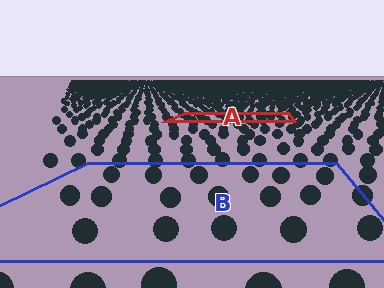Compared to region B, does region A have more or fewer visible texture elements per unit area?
Region A has more texture elements per unit area — they are packed more densely because it is farther away.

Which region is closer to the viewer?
Region B is closer. The texture elements there are larger and more spread out.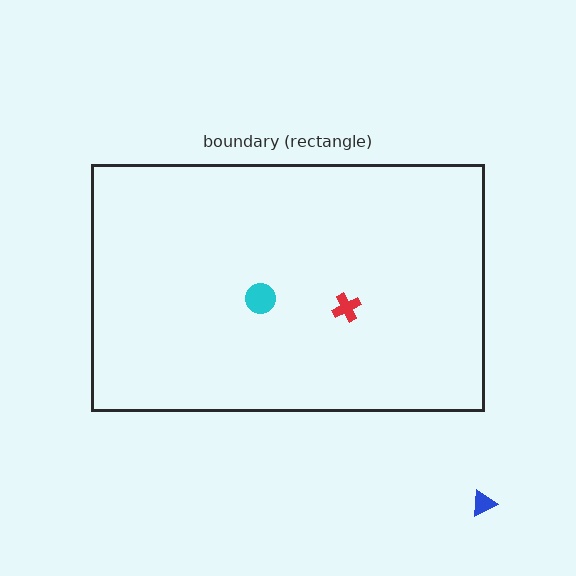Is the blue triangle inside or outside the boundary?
Outside.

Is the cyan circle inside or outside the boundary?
Inside.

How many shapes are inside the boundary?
2 inside, 1 outside.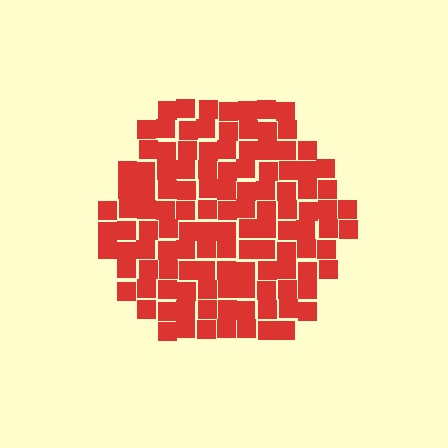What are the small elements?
The small elements are squares.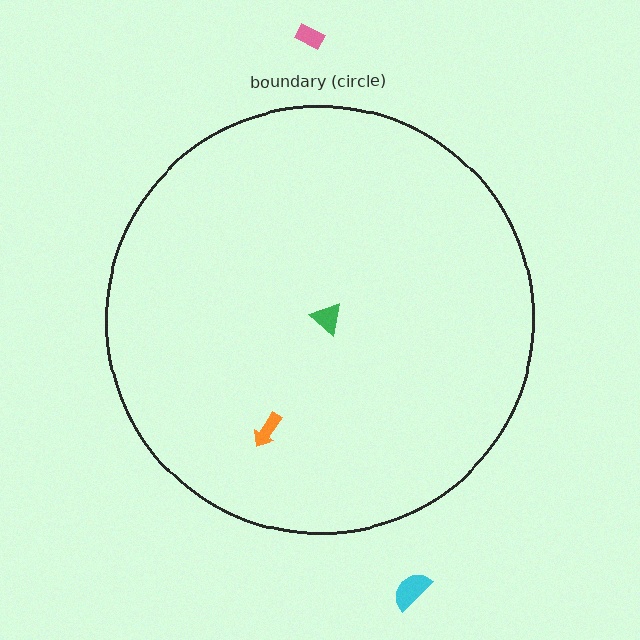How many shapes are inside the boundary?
2 inside, 2 outside.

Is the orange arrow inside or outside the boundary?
Inside.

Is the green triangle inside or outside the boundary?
Inside.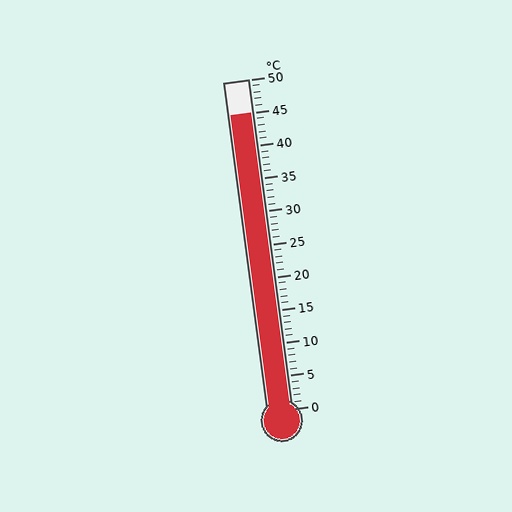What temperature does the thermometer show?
The thermometer shows approximately 45°C.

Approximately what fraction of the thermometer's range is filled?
The thermometer is filled to approximately 90% of its range.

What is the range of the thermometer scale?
The thermometer scale ranges from 0°C to 50°C.